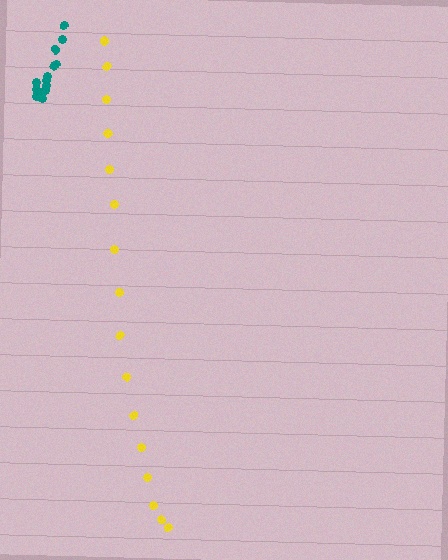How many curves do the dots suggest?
There are 2 distinct paths.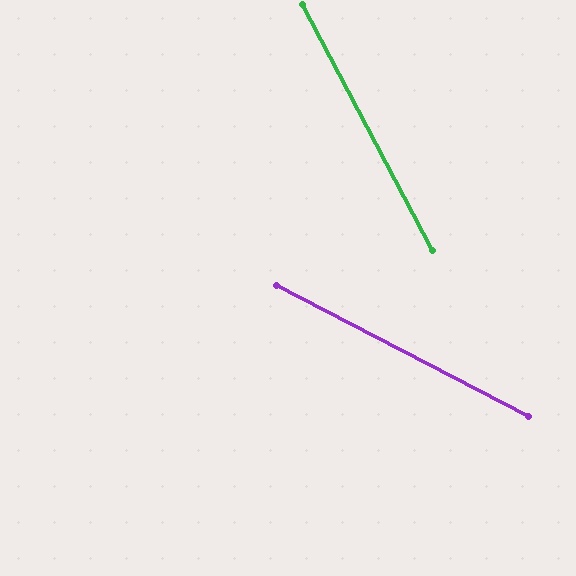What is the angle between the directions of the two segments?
Approximately 35 degrees.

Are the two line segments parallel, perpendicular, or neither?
Neither parallel nor perpendicular — they differ by about 35°.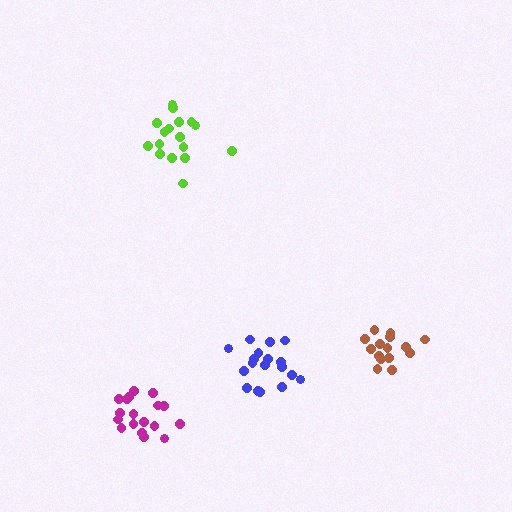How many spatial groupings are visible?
There are 4 spatial groupings.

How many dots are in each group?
Group 1: 17 dots, Group 2: 15 dots, Group 3: 18 dots, Group 4: 18 dots (68 total).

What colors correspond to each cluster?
The clusters are colored: lime, brown, blue, magenta.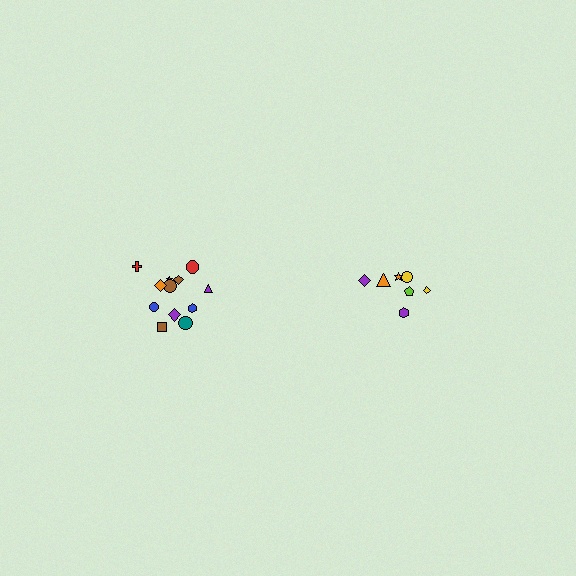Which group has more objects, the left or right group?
The left group.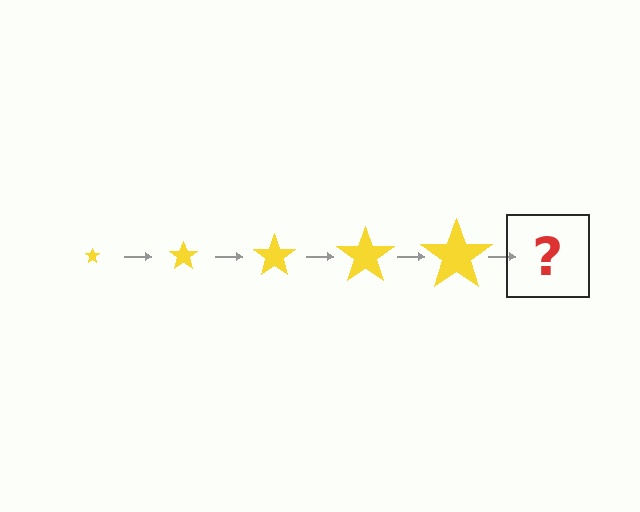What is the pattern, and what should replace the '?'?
The pattern is that the star gets progressively larger each step. The '?' should be a yellow star, larger than the previous one.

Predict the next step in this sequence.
The next step is a yellow star, larger than the previous one.